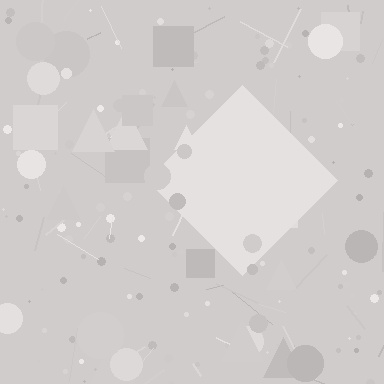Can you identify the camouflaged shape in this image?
The camouflaged shape is a diamond.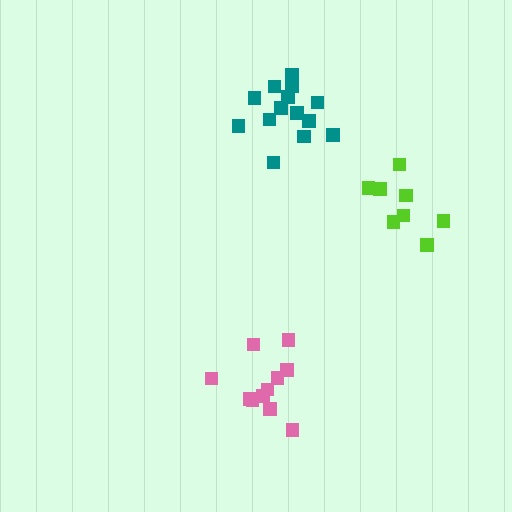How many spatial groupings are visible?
There are 3 spatial groupings.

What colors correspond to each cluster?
The clusters are colored: pink, teal, lime.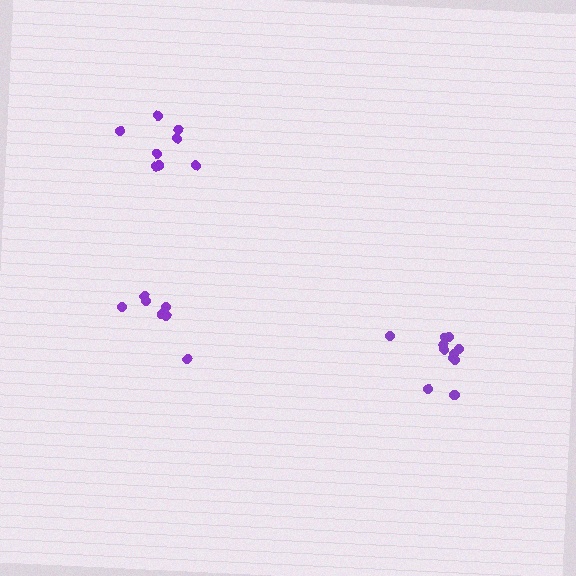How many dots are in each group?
Group 1: 7 dots, Group 2: 11 dots, Group 3: 8 dots (26 total).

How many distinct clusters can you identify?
There are 3 distinct clusters.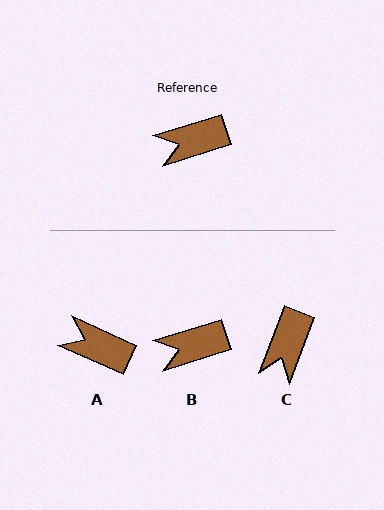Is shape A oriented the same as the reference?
No, it is off by about 42 degrees.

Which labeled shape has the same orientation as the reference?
B.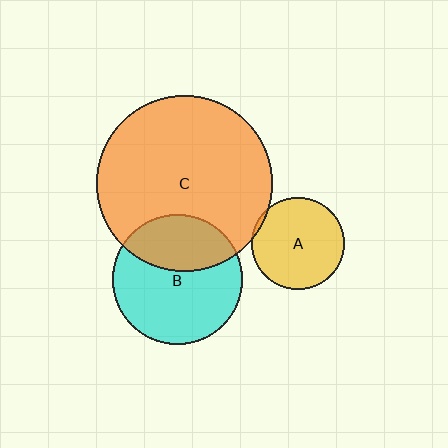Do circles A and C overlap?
Yes.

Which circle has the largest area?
Circle C (orange).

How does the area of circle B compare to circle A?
Approximately 2.0 times.